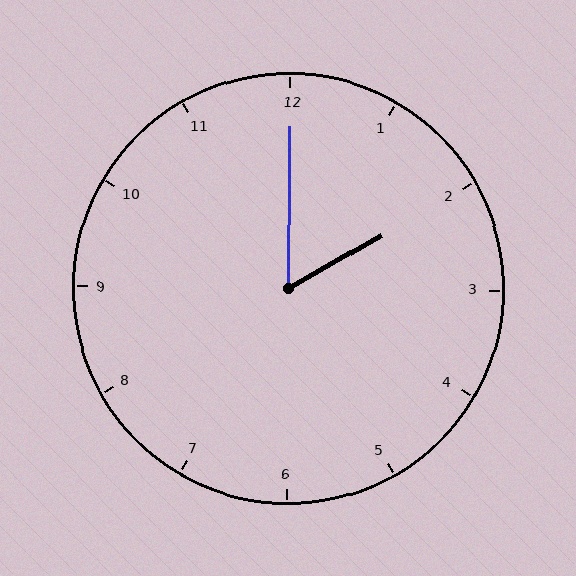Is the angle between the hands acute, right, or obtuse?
It is acute.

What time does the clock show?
2:00.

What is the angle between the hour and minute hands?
Approximately 60 degrees.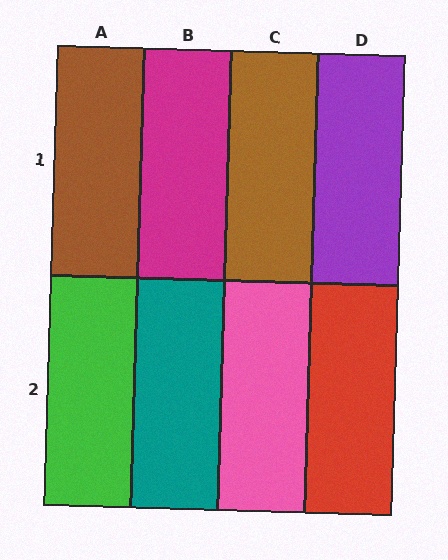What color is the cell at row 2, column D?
Red.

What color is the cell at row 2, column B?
Teal.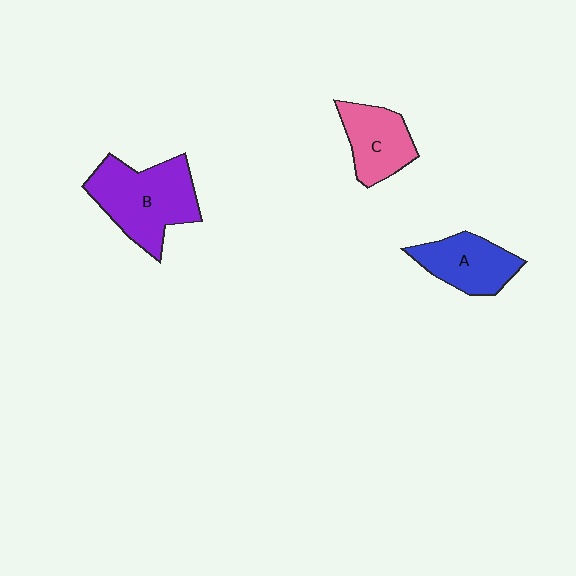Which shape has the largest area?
Shape B (purple).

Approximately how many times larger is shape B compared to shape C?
Approximately 1.6 times.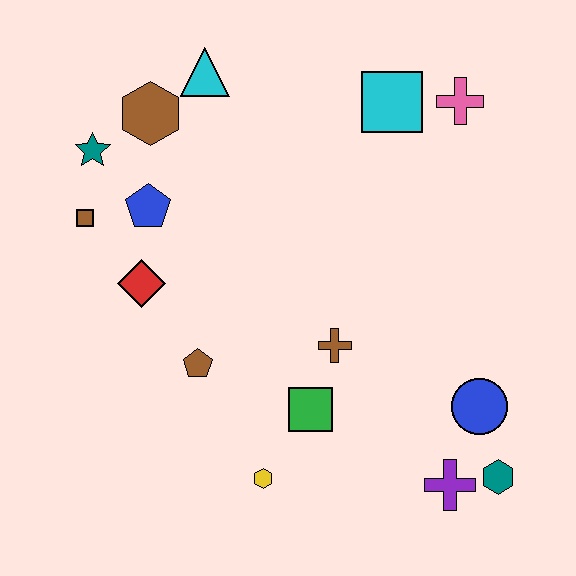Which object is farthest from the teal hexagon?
The teal star is farthest from the teal hexagon.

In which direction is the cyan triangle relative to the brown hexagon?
The cyan triangle is to the right of the brown hexagon.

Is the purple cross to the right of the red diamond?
Yes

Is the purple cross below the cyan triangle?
Yes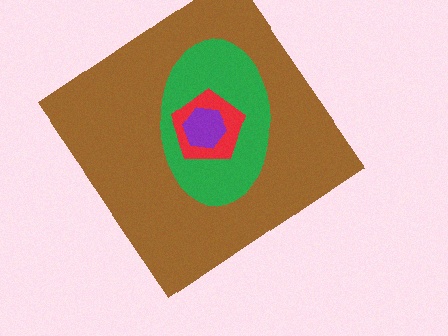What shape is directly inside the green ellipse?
The red pentagon.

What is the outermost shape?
The brown diamond.